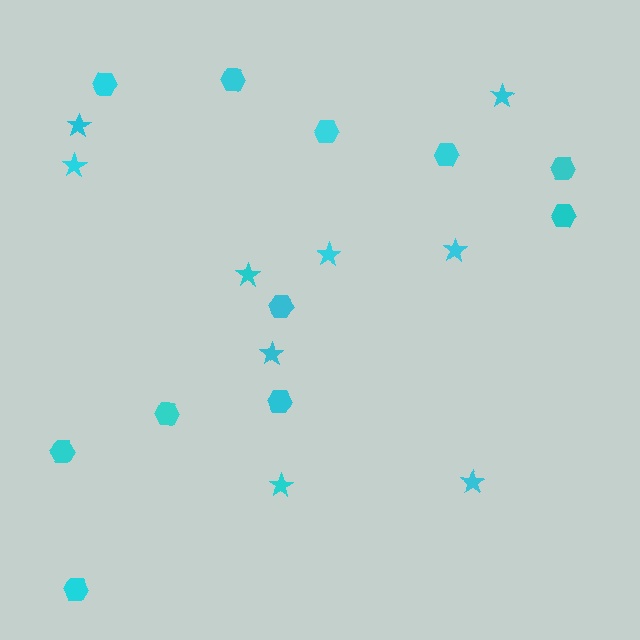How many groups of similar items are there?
There are 2 groups: one group of stars (9) and one group of hexagons (11).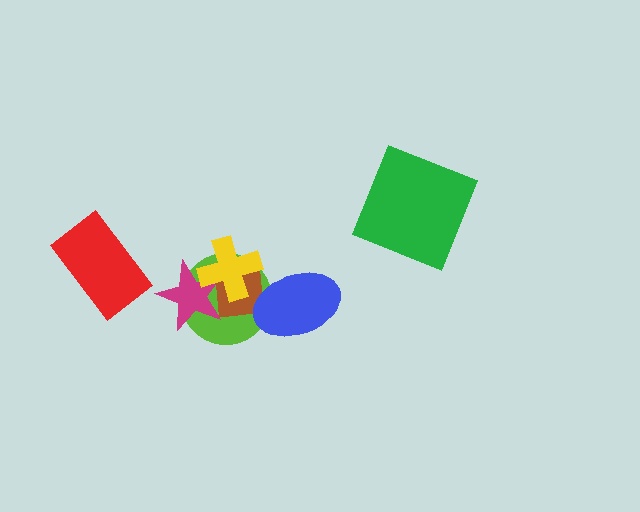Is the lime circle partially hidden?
Yes, it is partially covered by another shape.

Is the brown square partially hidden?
Yes, it is partially covered by another shape.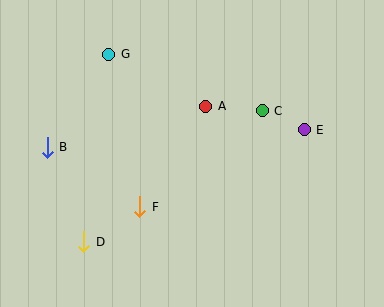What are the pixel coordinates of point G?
Point G is at (109, 54).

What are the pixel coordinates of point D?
Point D is at (84, 242).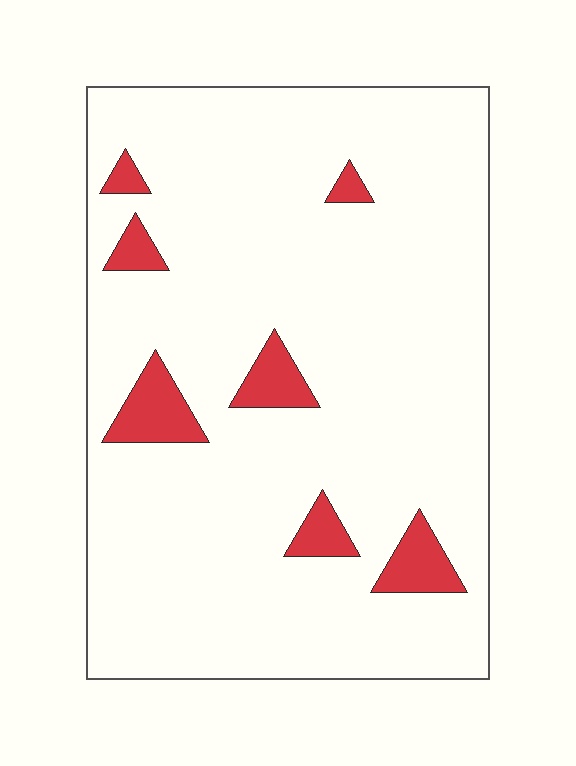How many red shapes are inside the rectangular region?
7.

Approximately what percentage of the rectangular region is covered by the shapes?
Approximately 10%.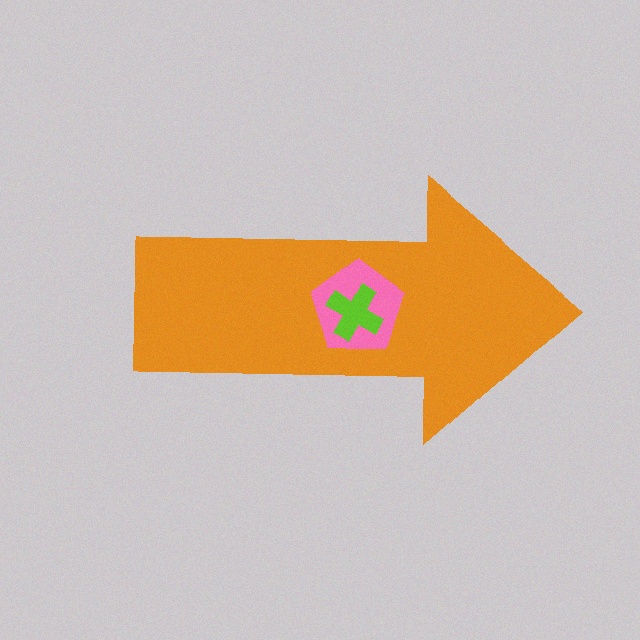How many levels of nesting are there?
3.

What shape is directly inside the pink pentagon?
The lime cross.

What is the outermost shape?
The orange arrow.